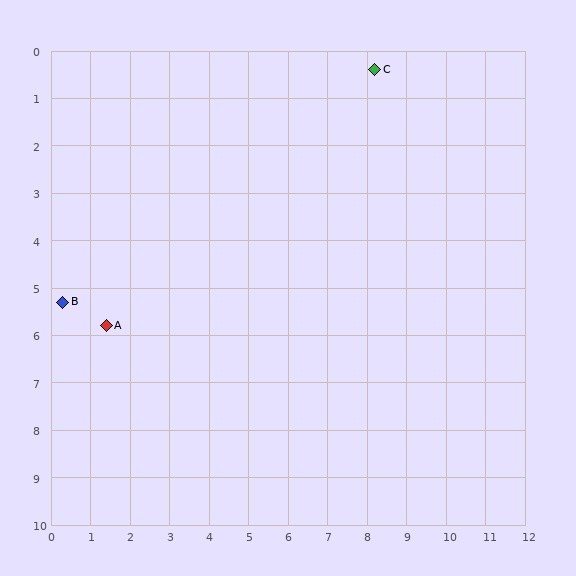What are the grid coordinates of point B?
Point B is at approximately (0.3, 5.3).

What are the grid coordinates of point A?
Point A is at approximately (1.4, 5.8).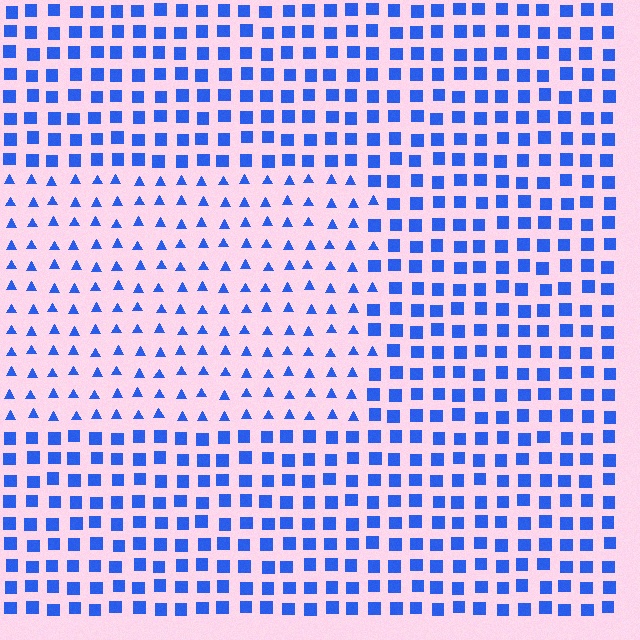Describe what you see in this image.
The image is filled with small blue elements arranged in a uniform grid. A rectangle-shaped region contains triangles, while the surrounding area contains squares. The boundary is defined purely by the change in element shape.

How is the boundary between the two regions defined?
The boundary is defined by a change in element shape: triangles inside vs. squares outside. All elements share the same color and spacing.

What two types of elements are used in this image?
The image uses triangles inside the rectangle region and squares outside it.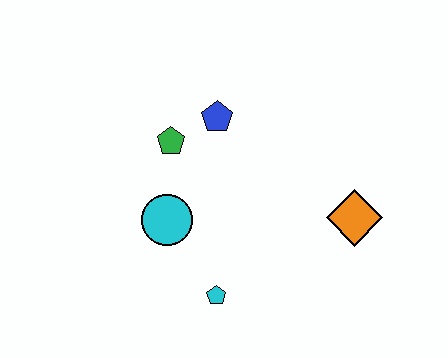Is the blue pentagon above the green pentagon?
Yes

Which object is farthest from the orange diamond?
The green pentagon is farthest from the orange diamond.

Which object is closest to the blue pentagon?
The green pentagon is closest to the blue pentagon.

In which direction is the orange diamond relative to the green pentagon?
The orange diamond is to the right of the green pentagon.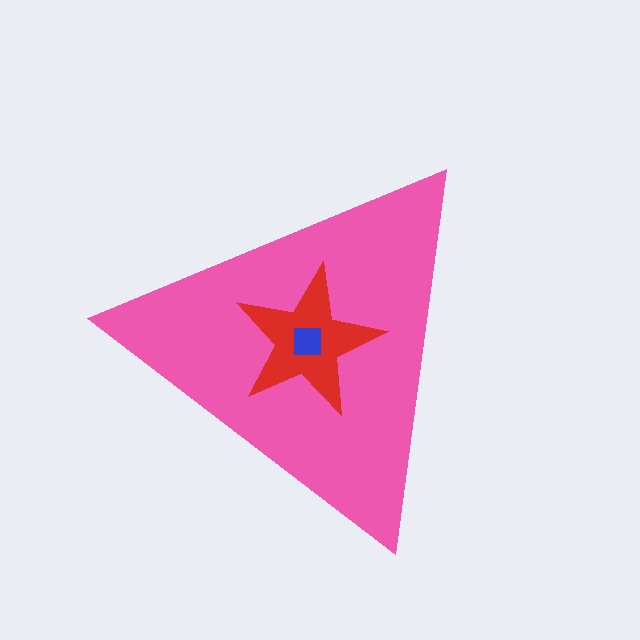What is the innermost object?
The blue square.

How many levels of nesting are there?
3.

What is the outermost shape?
The pink triangle.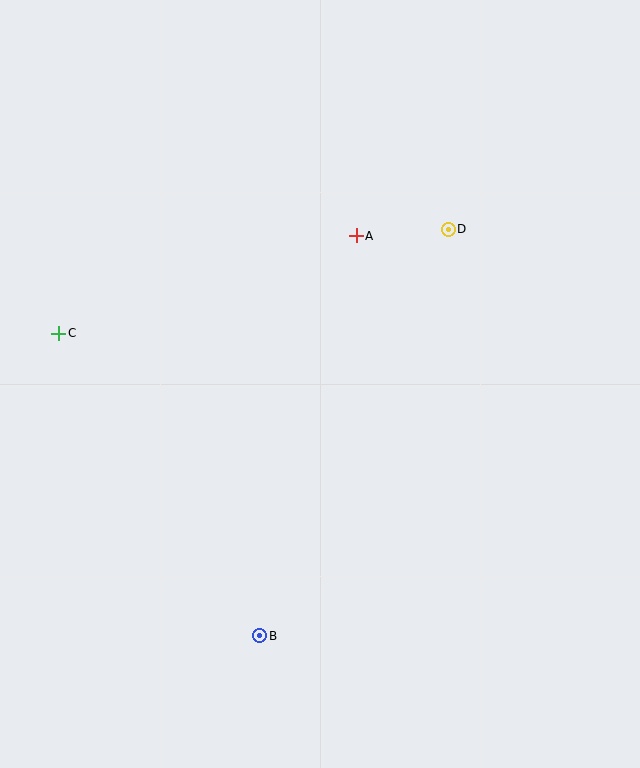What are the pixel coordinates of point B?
Point B is at (260, 636).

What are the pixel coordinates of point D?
Point D is at (448, 229).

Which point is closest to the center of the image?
Point A at (356, 236) is closest to the center.